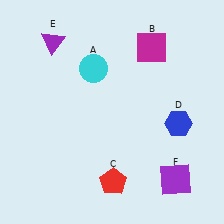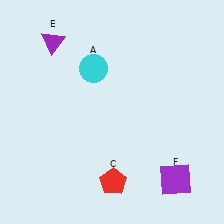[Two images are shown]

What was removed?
The blue hexagon (D), the magenta square (B) were removed in Image 2.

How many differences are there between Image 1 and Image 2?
There are 2 differences between the two images.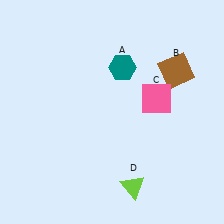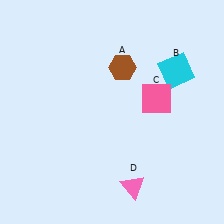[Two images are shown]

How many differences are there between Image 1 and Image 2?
There are 3 differences between the two images.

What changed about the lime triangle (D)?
In Image 1, D is lime. In Image 2, it changed to pink.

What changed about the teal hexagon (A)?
In Image 1, A is teal. In Image 2, it changed to brown.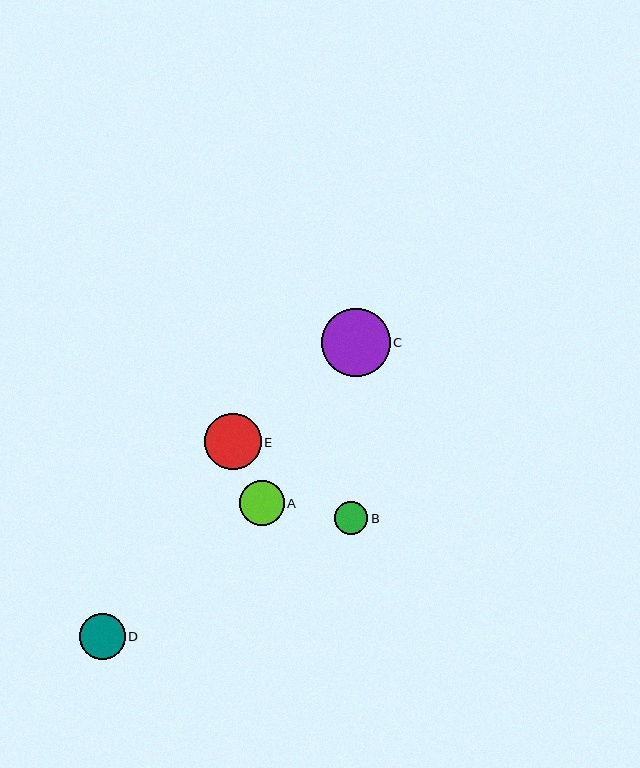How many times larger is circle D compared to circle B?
Circle D is approximately 1.4 times the size of circle B.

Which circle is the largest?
Circle C is the largest with a size of approximately 69 pixels.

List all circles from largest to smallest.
From largest to smallest: C, E, D, A, B.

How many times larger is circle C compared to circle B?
Circle C is approximately 2.0 times the size of circle B.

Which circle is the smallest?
Circle B is the smallest with a size of approximately 34 pixels.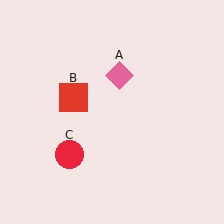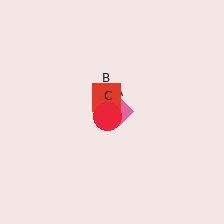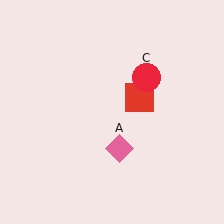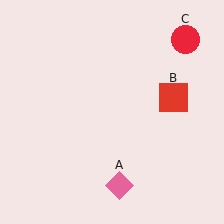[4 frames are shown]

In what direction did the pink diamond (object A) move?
The pink diamond (object A) moved down.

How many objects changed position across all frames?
3 objects changed position: pink diamond (object A), red square (object B), red circle (object C).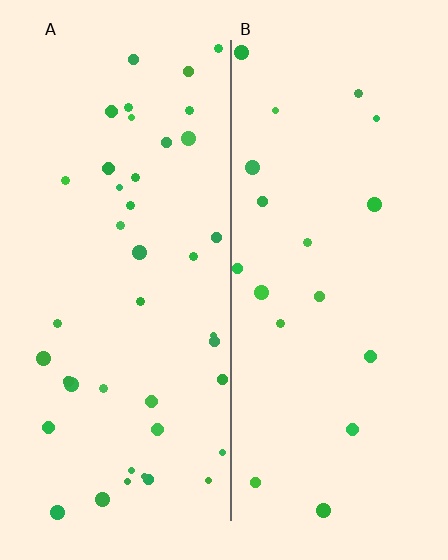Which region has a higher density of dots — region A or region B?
A (the left).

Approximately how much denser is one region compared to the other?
Approximately 2.2× — region A over region B.